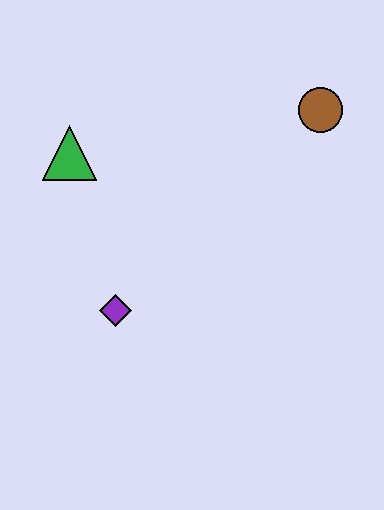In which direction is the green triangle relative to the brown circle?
The green triangle is to the left of the brown circle.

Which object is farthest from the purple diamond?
The brown circle is farthest from the purple diamond.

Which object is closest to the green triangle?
The purple diamond is closest to the green triangle.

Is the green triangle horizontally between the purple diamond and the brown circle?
No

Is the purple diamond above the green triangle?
No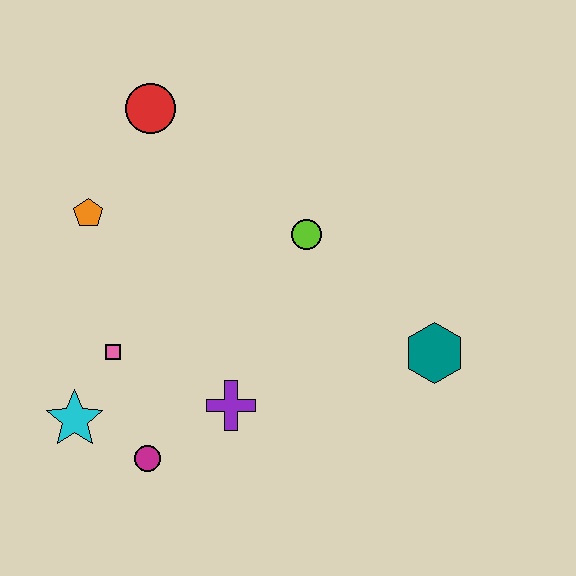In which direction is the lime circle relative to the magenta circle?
The lime circle is above the magenta circle.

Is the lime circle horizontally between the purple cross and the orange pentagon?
No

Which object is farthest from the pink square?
The teal hexagon is farthest from the pink square.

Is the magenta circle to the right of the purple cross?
No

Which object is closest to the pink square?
The cyan star is closest to the pink square.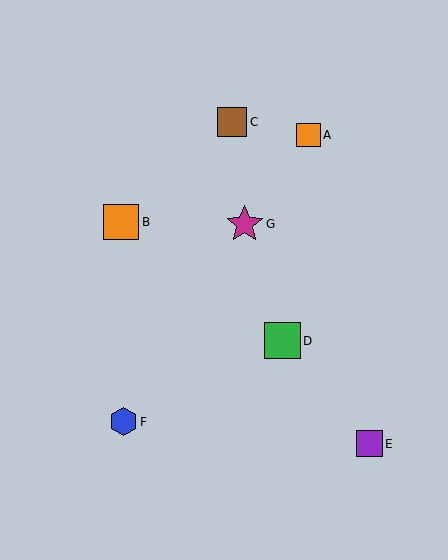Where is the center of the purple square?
The center of the purple square is at (369, 444).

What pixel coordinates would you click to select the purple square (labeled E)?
Click at (369, 444) to select the purple square E.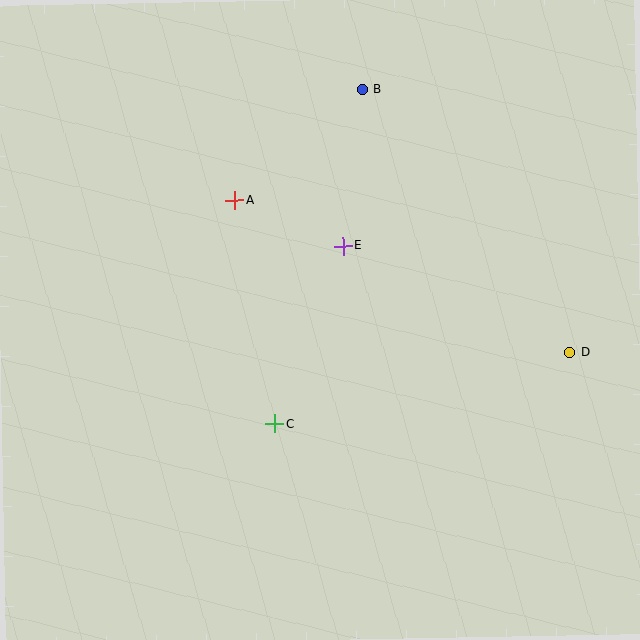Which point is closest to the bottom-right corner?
Point D is closest to the bottom-right corner.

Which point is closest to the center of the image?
Point E at (343, 246) is closest to the center.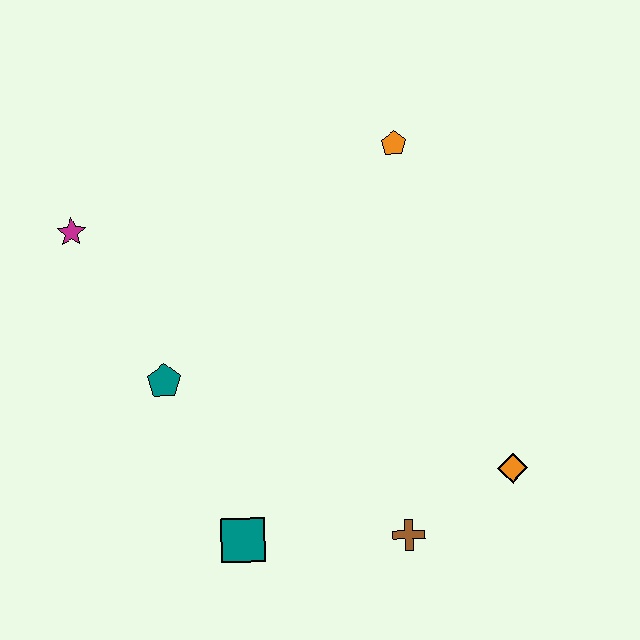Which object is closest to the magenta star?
The teal pentagon is closest to the magenta star.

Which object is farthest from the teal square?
The orange pentagon is farthest from the teal square.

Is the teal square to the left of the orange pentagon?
Yes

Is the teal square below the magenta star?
Yes